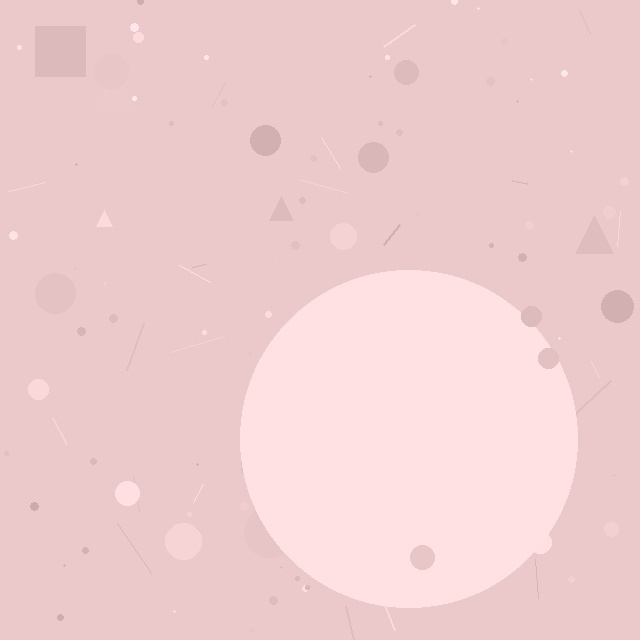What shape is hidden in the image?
A circle is hidden in the image.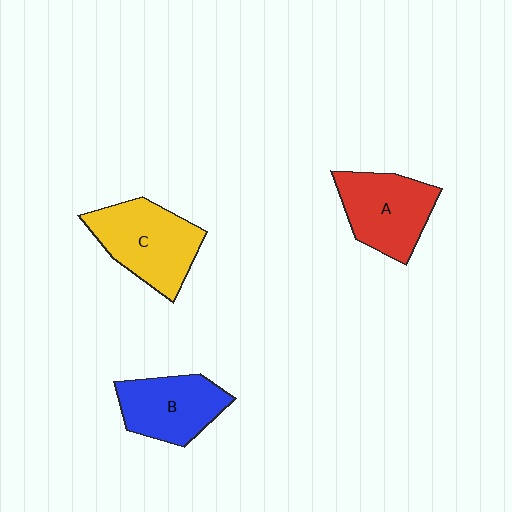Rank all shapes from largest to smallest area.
From largest to smallest: C (yellow), A (red), B (blue).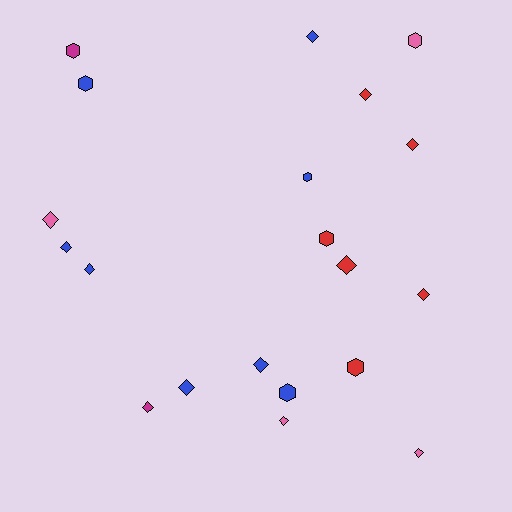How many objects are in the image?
There are 20 objects.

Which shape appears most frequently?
Diamond, with 13 objects.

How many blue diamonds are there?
There are 5 blue diamonds.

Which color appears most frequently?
Blue, with 8 objects.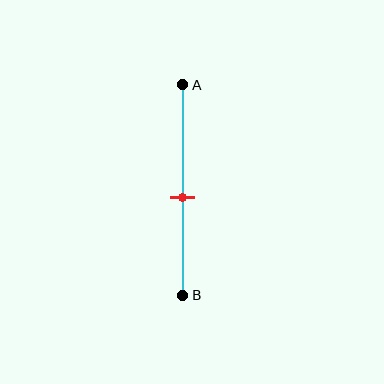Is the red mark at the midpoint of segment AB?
No, the mark is at about 55% from A, not at the 50% midpoint.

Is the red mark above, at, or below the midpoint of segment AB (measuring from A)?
The red mark is below the midpoint of segment AB.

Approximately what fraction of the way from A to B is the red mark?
The red mark is approximately 55% of the way from A to B.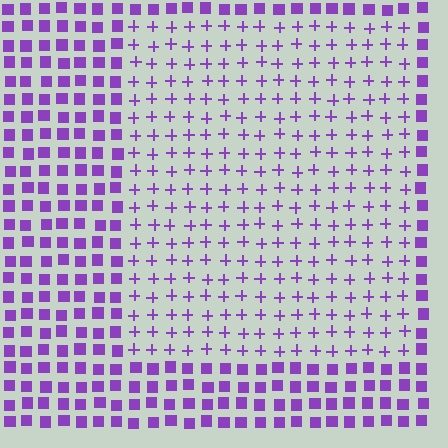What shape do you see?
I see a rectangle.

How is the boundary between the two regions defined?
The boundary is defined by a change in element shape: plus signs inside vs. squares outside. All elements share the same color and spacing.